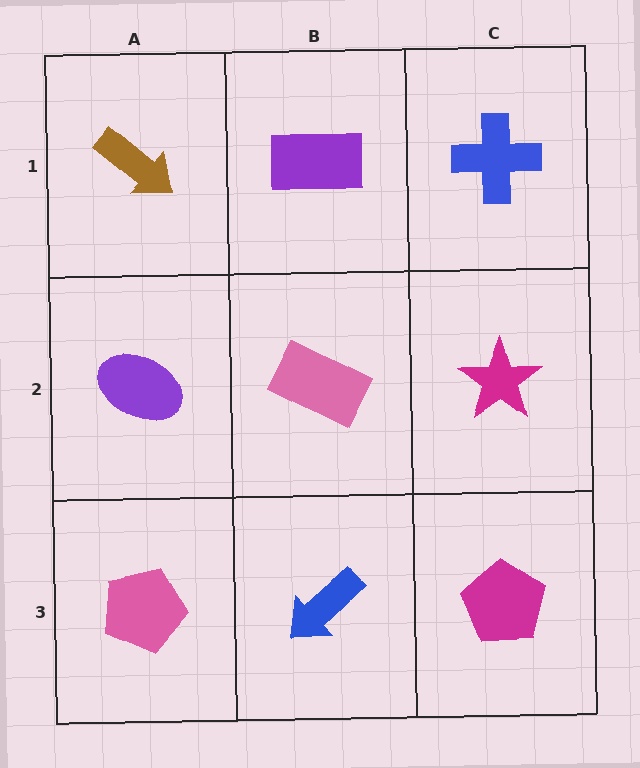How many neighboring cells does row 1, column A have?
2.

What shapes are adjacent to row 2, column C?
A blue cross (row 1, column C), a magenta pentagon (row 3, column C), a pink rectangle (row 2, column B).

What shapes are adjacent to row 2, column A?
A brown arrow (row 1, column A), a pink pentagon (row 3, column A), a pink rectangle (row 2, column B).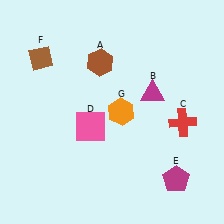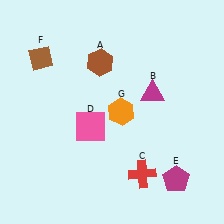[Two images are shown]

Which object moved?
The red cross (C) moved down.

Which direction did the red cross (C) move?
The red cross (C) moved down.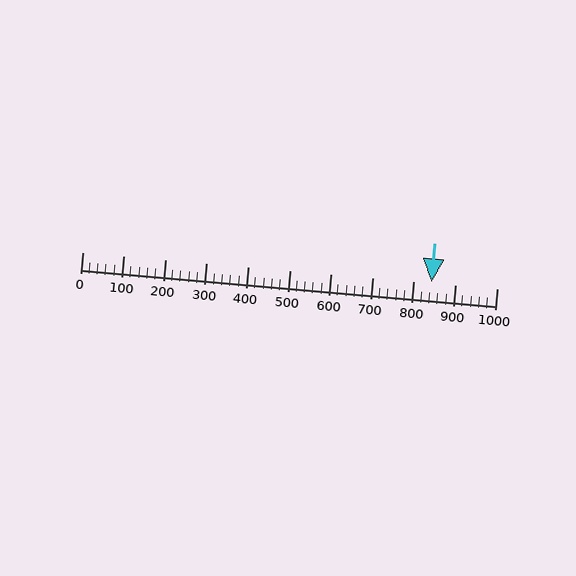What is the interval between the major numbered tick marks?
The major tick marks are spaced 100 units apart.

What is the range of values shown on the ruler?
The ruler shows values from 0 to 1000.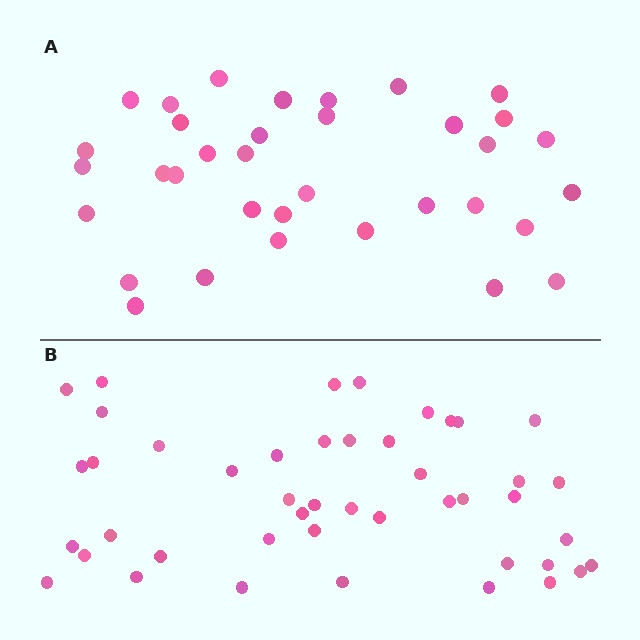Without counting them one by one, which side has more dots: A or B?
Region B (the bottom region) has more dots.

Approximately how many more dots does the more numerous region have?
Region B has roughly 10 or so more dots than region A.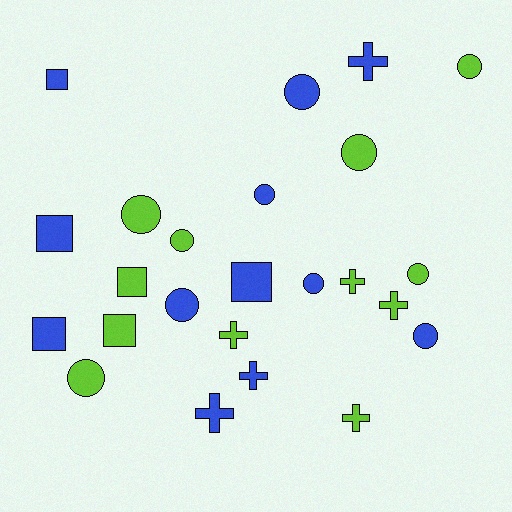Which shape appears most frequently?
Circle, with 11 objects.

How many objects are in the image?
There are 24 objects.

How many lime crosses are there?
There are 4 lime crosses.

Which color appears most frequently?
Blue, with 12 objects.